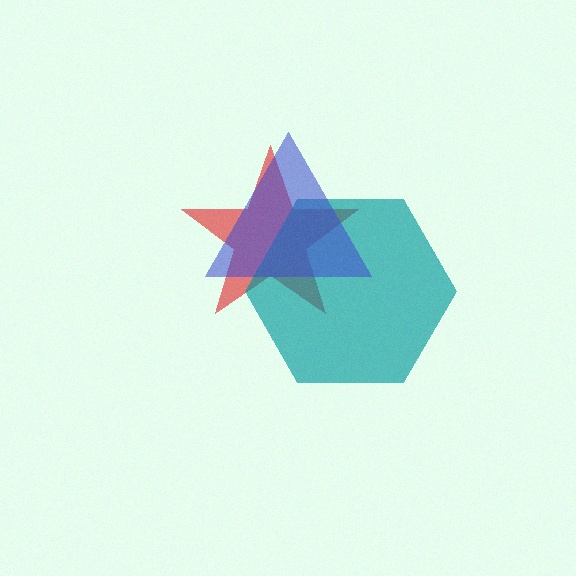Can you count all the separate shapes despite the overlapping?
Yes, there are 3 separate shapes.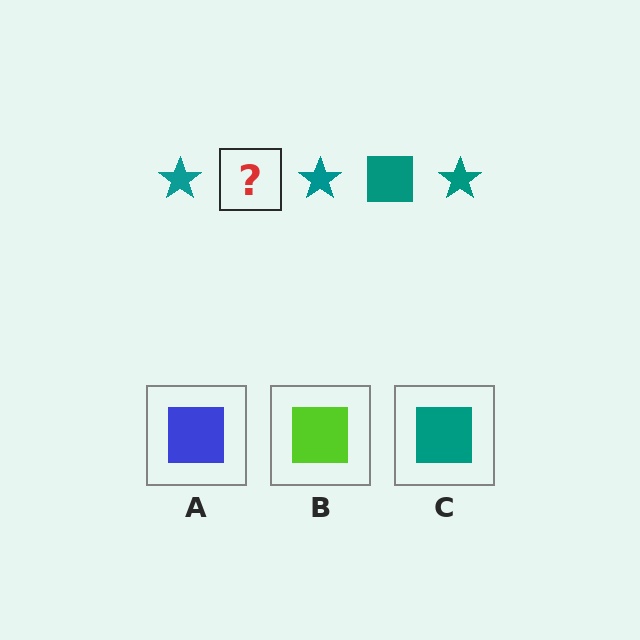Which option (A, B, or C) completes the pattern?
C.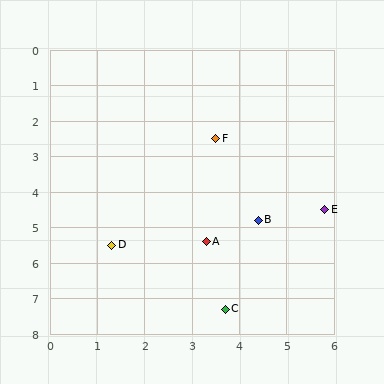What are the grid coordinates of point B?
Point B is at approximately (4.4, 4.8).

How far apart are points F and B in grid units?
Points F and B are about 2.5 grid units apart.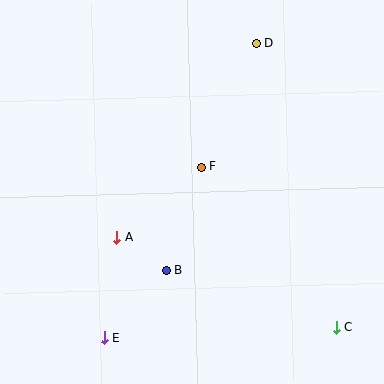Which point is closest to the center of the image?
Point F at (202, 167) is closest to the center.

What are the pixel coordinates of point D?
Point D is at (256, 43).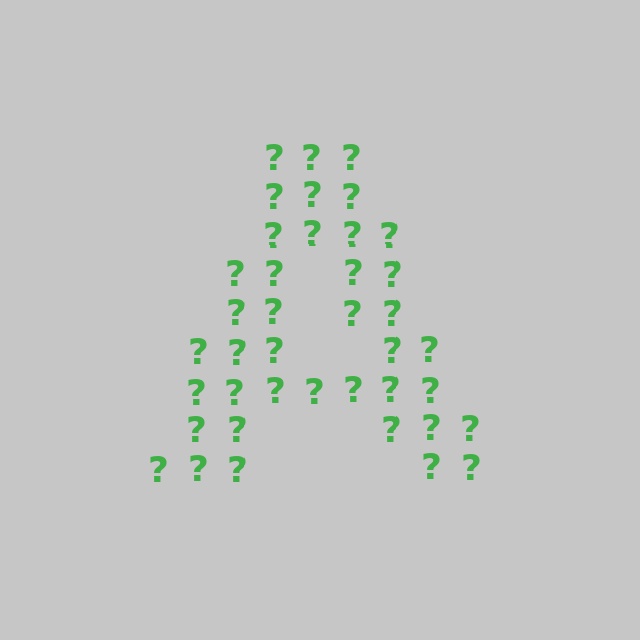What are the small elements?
The small elements are question marks.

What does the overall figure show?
The overall figure shows the letter A.